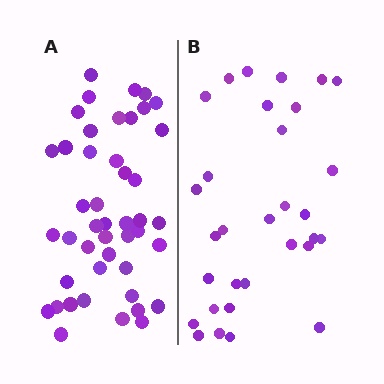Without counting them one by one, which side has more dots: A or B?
Region A (the left region) has more dots.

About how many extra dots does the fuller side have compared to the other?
Region A has approximately 15 more dots than region B.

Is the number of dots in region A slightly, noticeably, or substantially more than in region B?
Region A has substantially more. The ratio is roughly 1.5 to 1.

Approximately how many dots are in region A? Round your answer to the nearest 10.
About 40 dots. (The exact count is 45, which rounds to 40.)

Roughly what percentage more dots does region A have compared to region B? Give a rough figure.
About 45% more.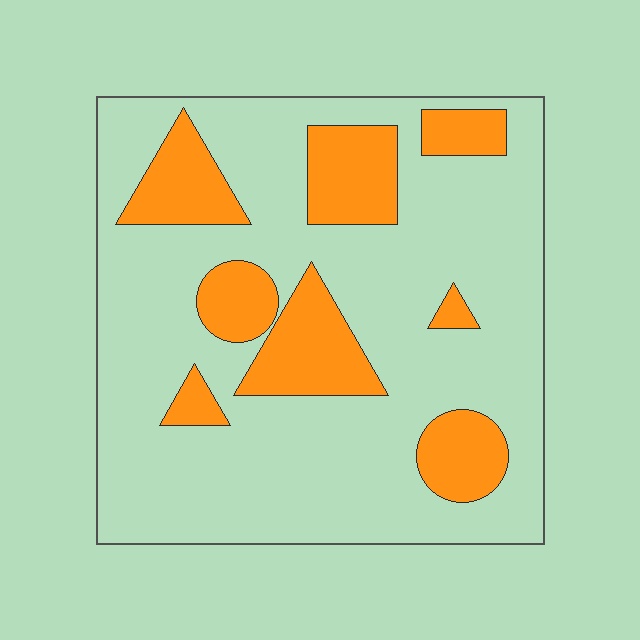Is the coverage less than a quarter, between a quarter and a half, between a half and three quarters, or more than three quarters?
Less than a quarter.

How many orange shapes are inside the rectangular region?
8.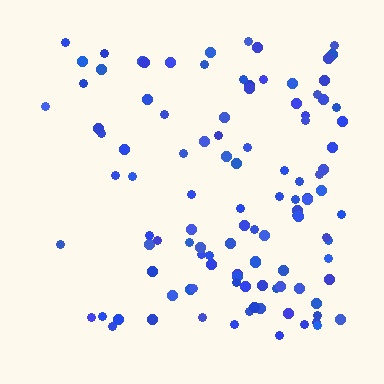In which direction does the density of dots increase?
From left to right, with the right side densest.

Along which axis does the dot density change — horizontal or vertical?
Horizontal.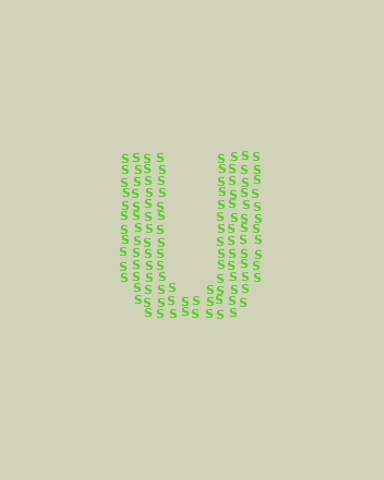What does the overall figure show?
The overall figure shows the letter U.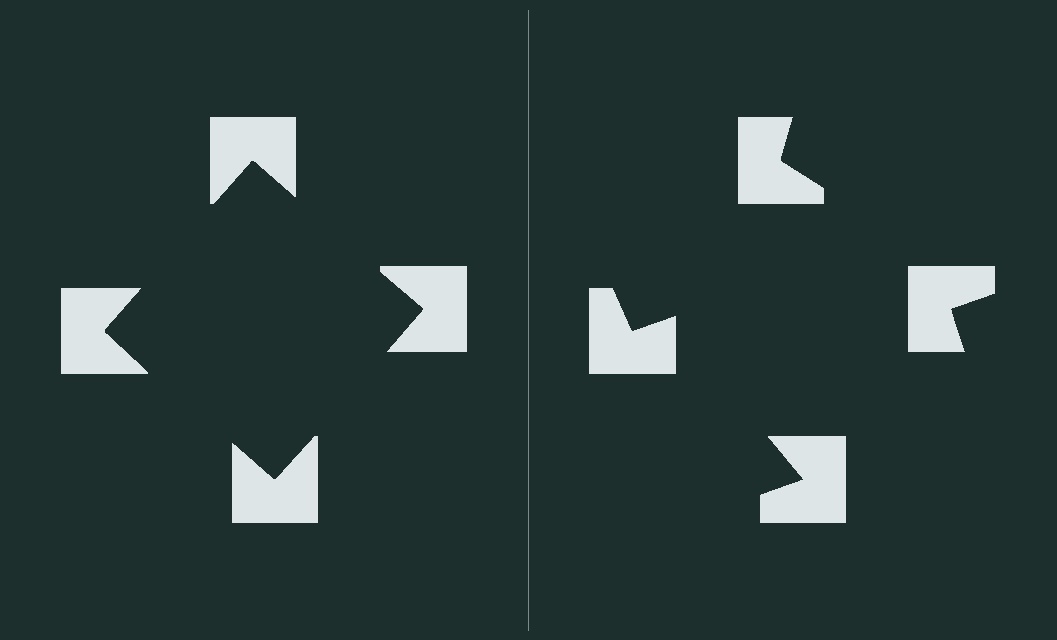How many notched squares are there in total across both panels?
8 — 4 on each side.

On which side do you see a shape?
An illusory square appears on the left side. On the right side the wedge cuts are rotated, so no coherent shape forms.